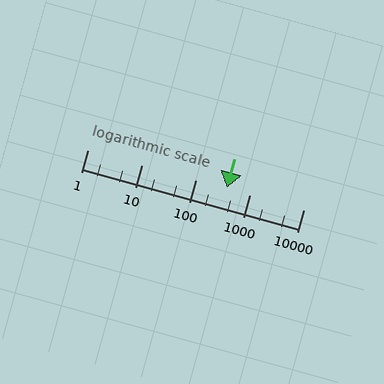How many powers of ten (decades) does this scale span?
The scale spans 4 decades, from 1 to 10000.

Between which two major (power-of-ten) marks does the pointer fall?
The pointer is between 100 and 1000.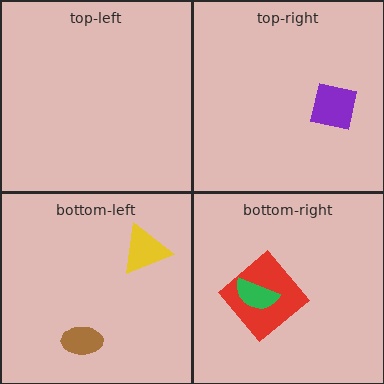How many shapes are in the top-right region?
1.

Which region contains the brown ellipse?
The bottom-left region.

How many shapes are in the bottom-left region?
2.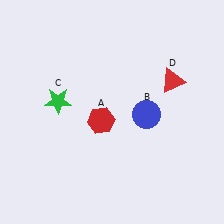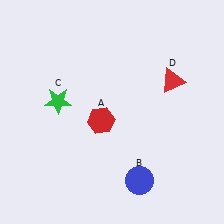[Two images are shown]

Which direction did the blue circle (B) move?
The blue circle (B) moved down.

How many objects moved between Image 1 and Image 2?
1 object moved between the two images.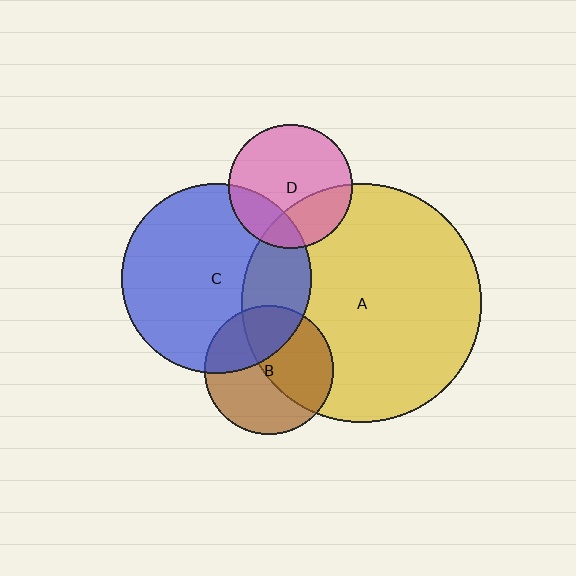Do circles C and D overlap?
Yes.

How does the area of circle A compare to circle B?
Approximately 3.5 times.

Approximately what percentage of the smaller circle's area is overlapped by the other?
Approximately 20%.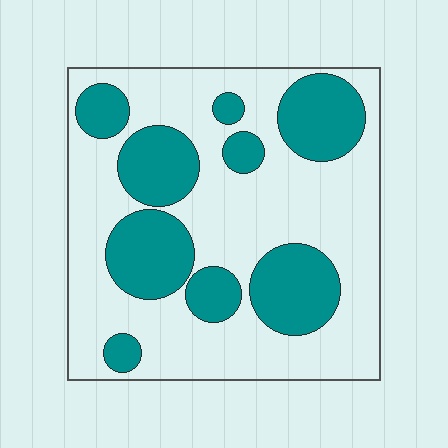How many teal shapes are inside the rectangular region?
9.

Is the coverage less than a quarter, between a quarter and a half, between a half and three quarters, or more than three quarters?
Between a quarter and a half.